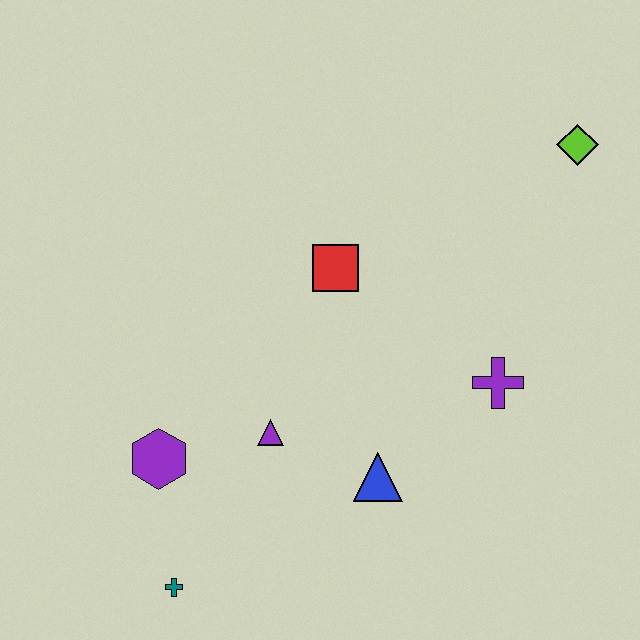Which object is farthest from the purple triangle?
The lime diamond is farthest from the purple triangle.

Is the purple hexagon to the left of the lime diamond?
Yes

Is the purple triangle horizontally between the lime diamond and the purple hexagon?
Yes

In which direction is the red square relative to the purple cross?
The red square is to the left of the purple cross.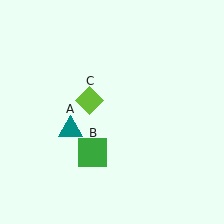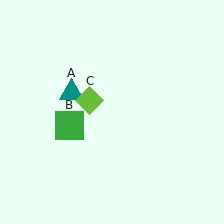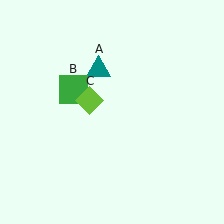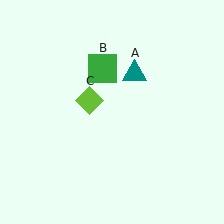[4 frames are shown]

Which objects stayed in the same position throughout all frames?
Lime diamond (object C) remained stationary.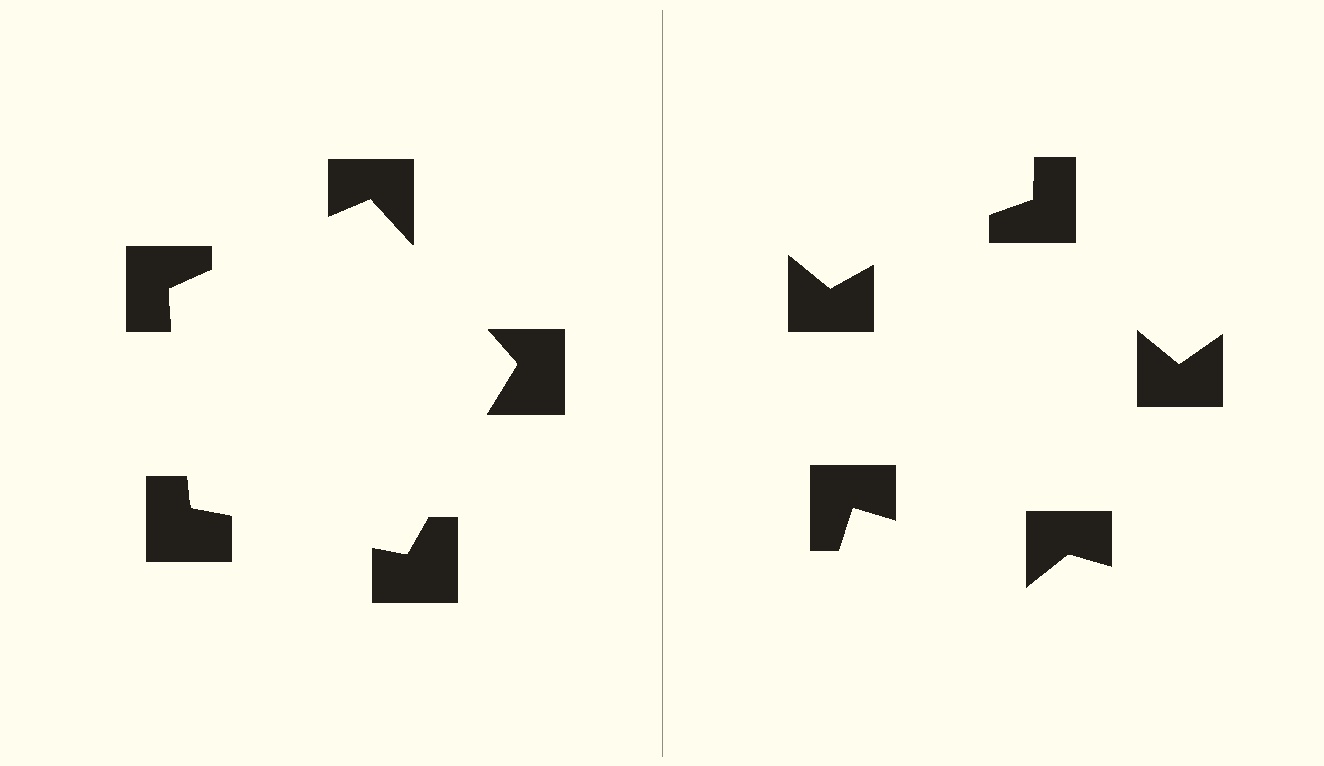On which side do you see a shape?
An illusory pentagon appears on the left side. On the right side the wedge cuts are rotated, so no coherent shape forms.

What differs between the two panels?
The notched squares are positioned identically on both sides; only the wedge orientations differ. On the left they align to a pentagon; on the right they are misaligned.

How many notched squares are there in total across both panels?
10 — 5 on each side.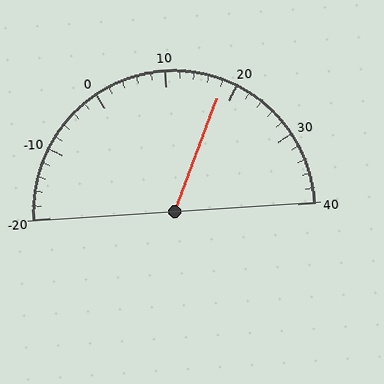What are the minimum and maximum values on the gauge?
The gauge ranges from -20 to 40.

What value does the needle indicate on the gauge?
The needle indicates approximately 18.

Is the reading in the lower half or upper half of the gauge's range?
The reading is in the upper half of the range (-20 to 40).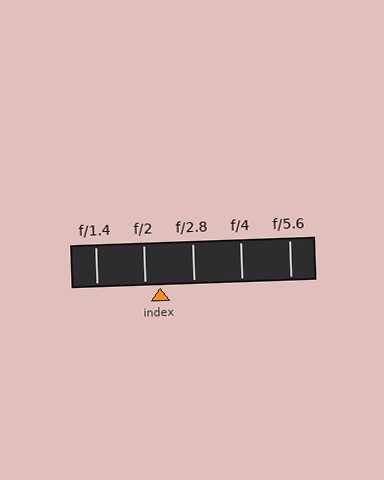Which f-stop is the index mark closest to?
The index mark is closest to f/2.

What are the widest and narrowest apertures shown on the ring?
The widest aperture shown is f/1.4 and the narrowest is f/5.6.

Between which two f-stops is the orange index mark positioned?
The index mark is between f/2 and f/2.8.